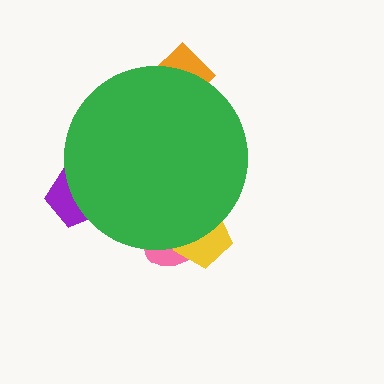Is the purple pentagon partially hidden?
Yes, the purple pentagon is partially hidden behind the green circle.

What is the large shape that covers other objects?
A green circle.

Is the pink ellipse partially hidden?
Yes, the pink ellipse is partially hidden behind the green circle.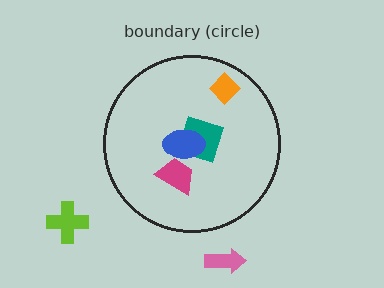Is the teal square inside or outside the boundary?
Inside.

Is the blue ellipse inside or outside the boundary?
Inside.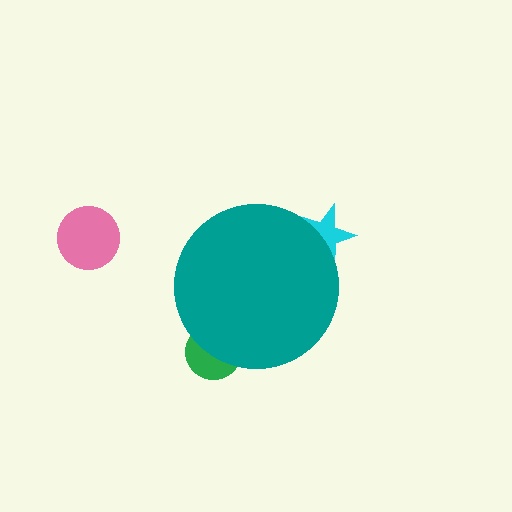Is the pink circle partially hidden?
No, the pink circle is fully visible.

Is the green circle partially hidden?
Yes, the green circle is partially hidden behind the teal circle.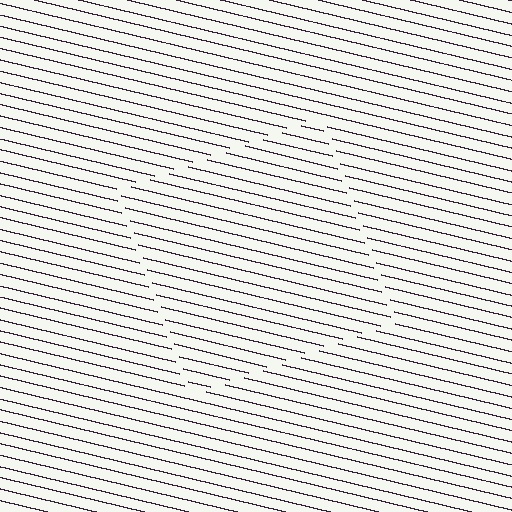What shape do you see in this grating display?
An illusory square. The interior of the shape contains the same grating, shifted by half a period — the contour is defined by the phase discontinuity where line-ends from the inner and outer gratings abut.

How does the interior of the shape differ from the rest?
The interior of the shape contains the same grating, shifted by half a period — the contour is defined by the phase discontinuity where line-ends from the inner and outer gratings abut.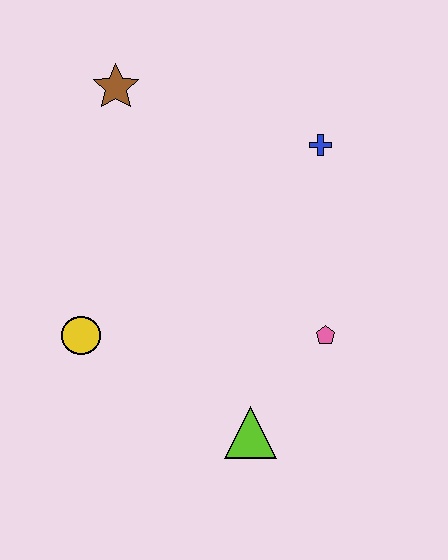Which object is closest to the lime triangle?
The pink pentagon is closest to the lime triangle.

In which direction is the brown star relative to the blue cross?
The brown star is to the left of the blue cross.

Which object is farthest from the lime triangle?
The brown star is farthest from the lime triangle.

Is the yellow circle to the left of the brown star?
Yes